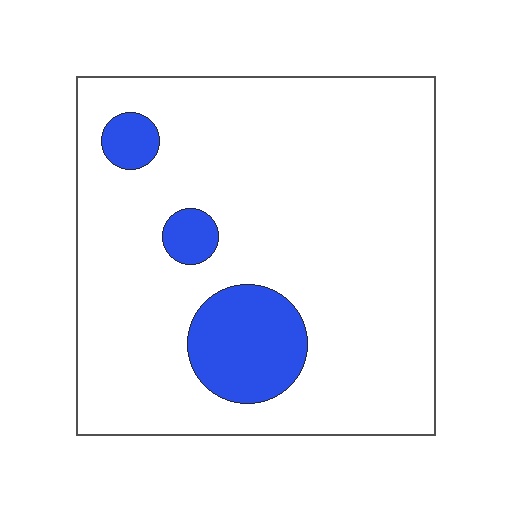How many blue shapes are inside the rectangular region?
3.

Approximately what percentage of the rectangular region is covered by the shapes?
Approximately 15%.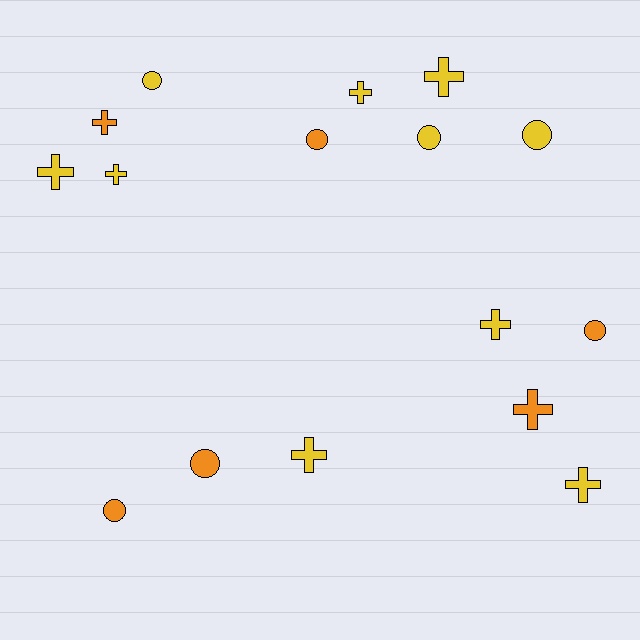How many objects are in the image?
There are 16 objects.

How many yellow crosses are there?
There are 7 yellow crosses.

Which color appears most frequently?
Yellow, with 10 objects.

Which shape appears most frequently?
Cross, with 9 objects.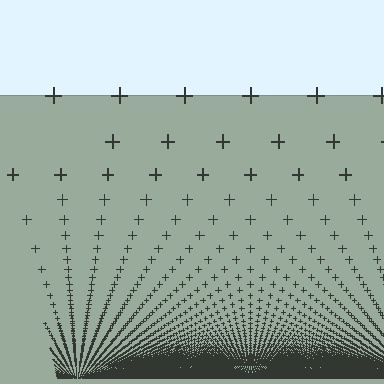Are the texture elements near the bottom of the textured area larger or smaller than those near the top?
Smaller. The gradient is inverted — elements near the bottom are smaller and denser.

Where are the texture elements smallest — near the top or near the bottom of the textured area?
Near the bottom.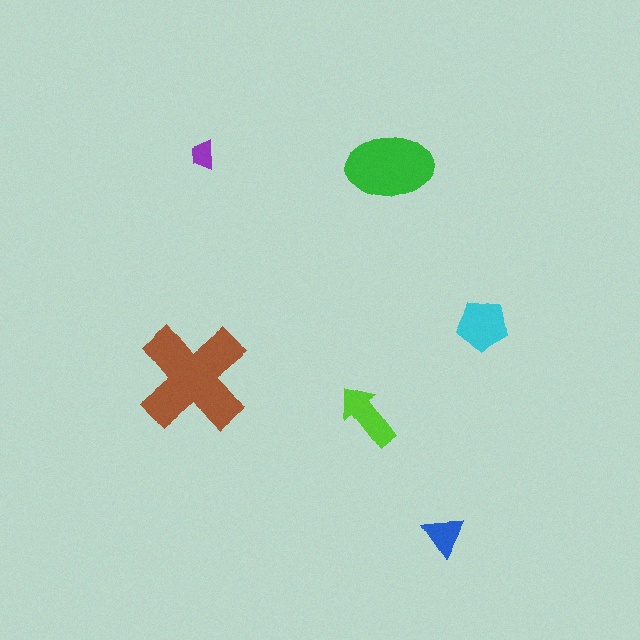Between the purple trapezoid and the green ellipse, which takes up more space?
The green ellipse.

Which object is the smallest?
The purple trapezoid.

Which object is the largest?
The brown cross.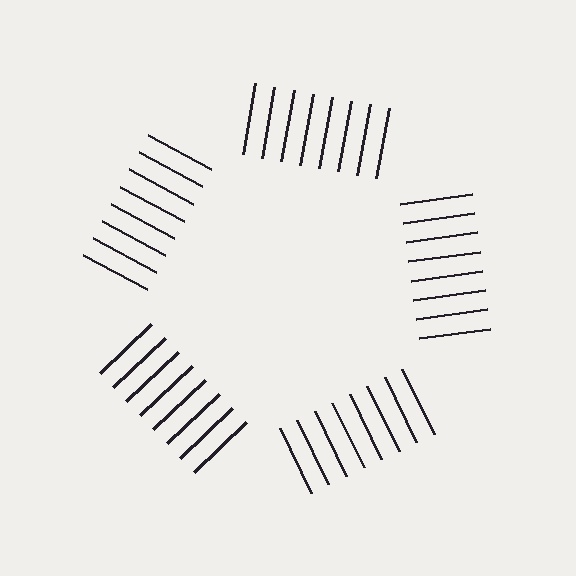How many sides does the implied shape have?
5 sides — the line-ends trace a pentagon.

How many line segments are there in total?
40 — 8 along each of the 5 edges.